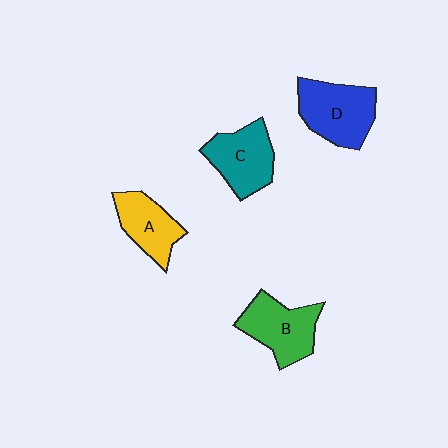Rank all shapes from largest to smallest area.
From largest to smallest: D (blue), B (green), C (teal), A (yellow).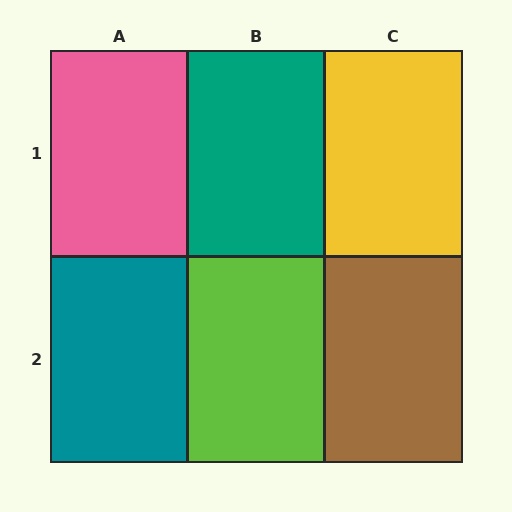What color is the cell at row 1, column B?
Teal.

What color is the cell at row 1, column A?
Pink.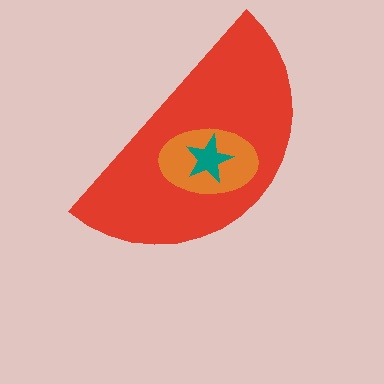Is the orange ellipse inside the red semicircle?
Yes.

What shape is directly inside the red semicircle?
The orange ellipse.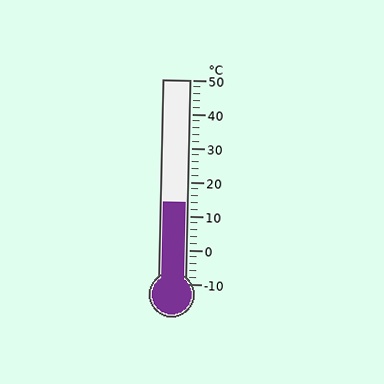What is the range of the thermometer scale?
The thermometer scale ranges from -10°C to 50°C.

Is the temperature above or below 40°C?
The temperature is below 40°C.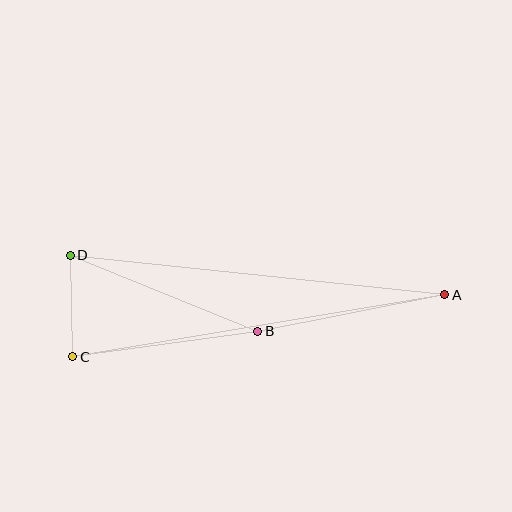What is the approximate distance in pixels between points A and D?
The distance between A and D is approximately 376 pixels.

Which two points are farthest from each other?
Points A and C are farthest from each other.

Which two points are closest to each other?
Points C and D are closest to each other.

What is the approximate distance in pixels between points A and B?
The distance between A and B is approximately 190 pixels.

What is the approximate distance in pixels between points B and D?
The distance between B and D is approximately 202 pixels.